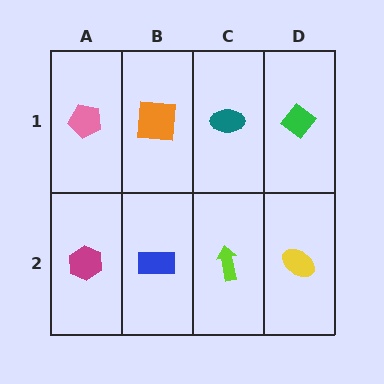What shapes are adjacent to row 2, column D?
A green diamond (row 1, column D), a lime arrow (row 2, column C).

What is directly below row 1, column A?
A magenta hexagon.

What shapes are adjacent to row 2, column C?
A teal ellipse (row 1, column C), a blue rectangle (row 2, column B), a yellow ellipse (row 2, column D).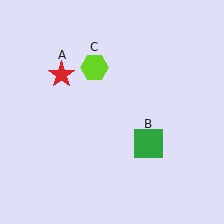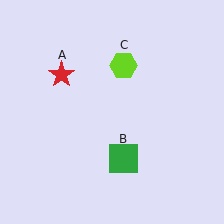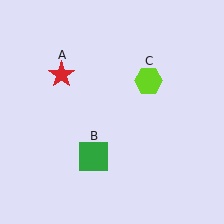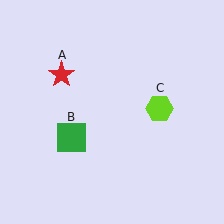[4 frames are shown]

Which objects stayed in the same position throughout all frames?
Red star (object A) remained stationary.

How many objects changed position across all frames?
2 objects changed position: green square (object B), lime hexagon (object C).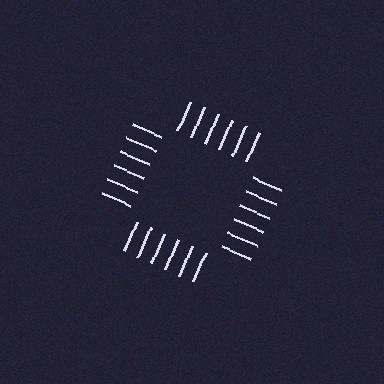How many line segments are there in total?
24 — 6 along each of the 4 edges.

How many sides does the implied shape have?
4 sides — the line-ends trace a square.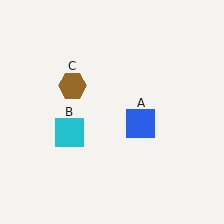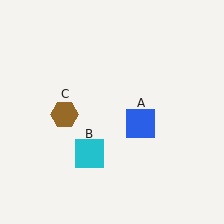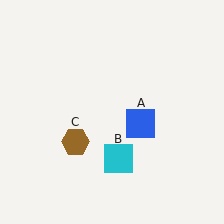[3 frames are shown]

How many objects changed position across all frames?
2 objects changed position: cyan square (object B), brown hexagon (object C).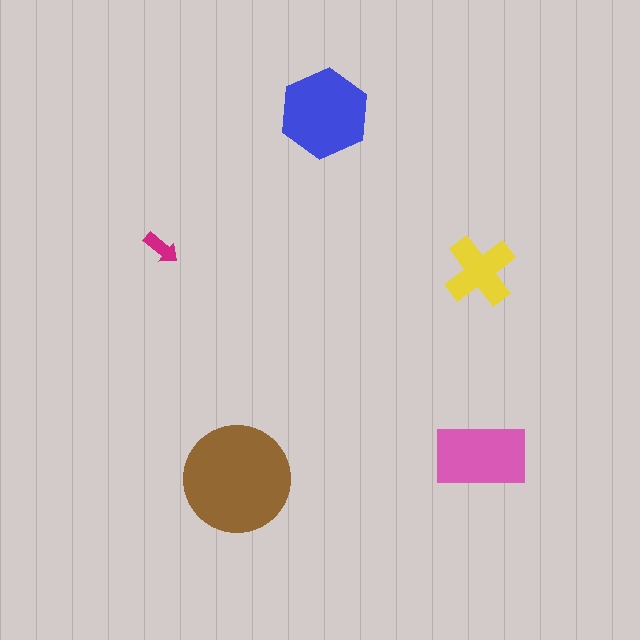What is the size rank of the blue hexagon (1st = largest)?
2nd.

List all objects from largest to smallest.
The brown circle, the blue hexagon, the pink rectangle, the yellow cross, the magenta arrow.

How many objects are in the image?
There are 5 objects in the image.